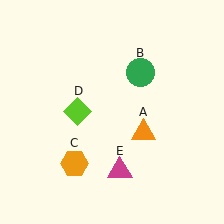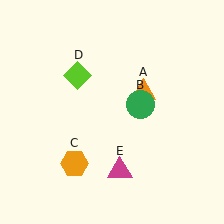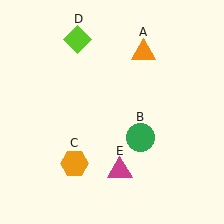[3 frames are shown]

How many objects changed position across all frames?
3 objects changed position: orange triangle (object A), green circle (object B), lime diamond (object D).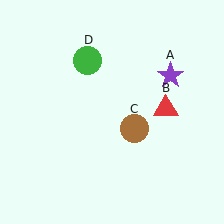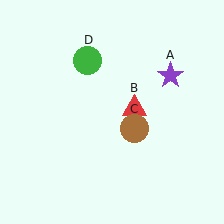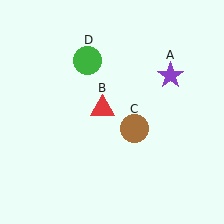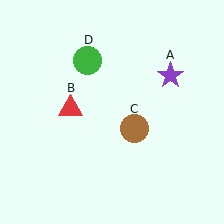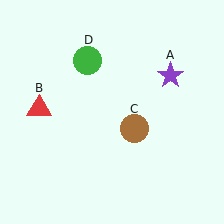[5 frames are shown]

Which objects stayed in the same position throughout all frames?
Purple star (object A) and brown circle (object C) and green circle (object D) remained stationary.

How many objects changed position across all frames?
1 object changed position: red triangle (object B).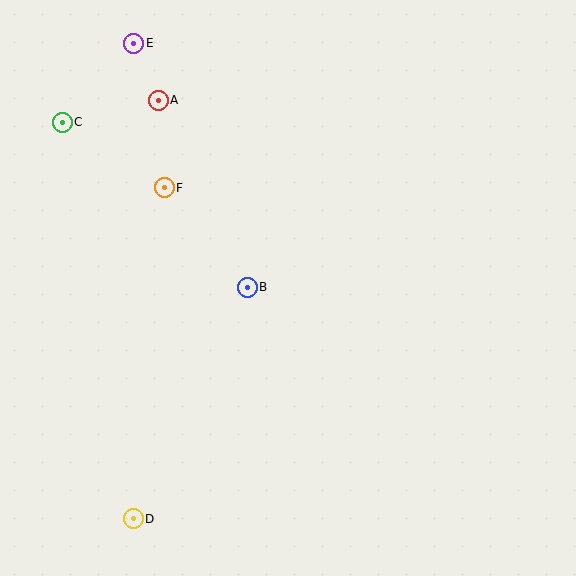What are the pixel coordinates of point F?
Point F is at (164, 188).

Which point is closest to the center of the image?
Point B at (247, 287) is closest to the center.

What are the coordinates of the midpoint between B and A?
The midpoint between B and A is at (203, 194).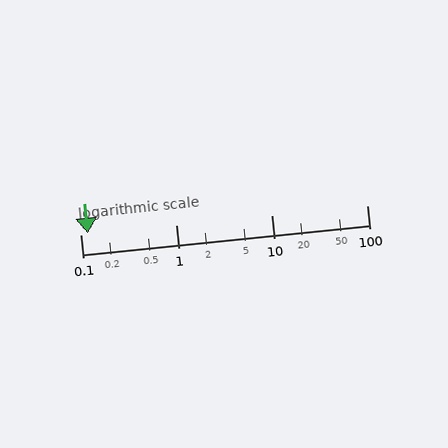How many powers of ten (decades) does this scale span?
The scale spans 3 decades, from 0.1 to 100.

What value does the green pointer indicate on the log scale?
The pointer indicates approximately 0.12.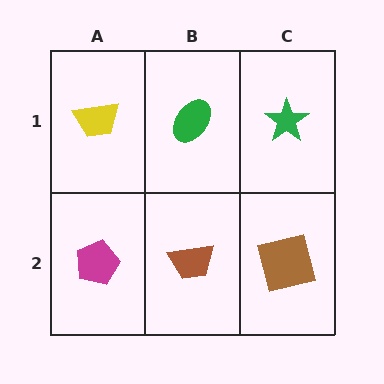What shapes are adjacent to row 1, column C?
A brown square (row 2, column C), a green ellipse (row 1, column B).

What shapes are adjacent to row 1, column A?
A magenta pentagon (row 2, column A), a green ellipse (row 1, column B).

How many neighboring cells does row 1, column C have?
2.